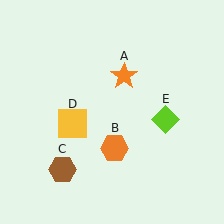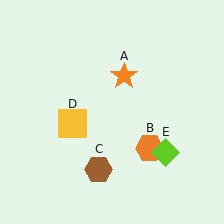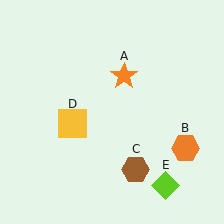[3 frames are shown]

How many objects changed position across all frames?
3 objects changed position: orange hexagon (object B), brown hexagon (object C), lime diamond (object E).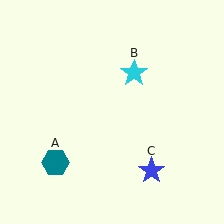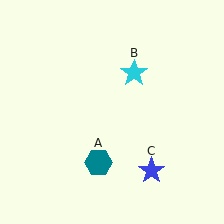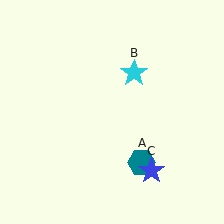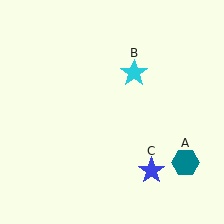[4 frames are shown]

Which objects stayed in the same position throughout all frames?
Cyan star (object B) and blue star (object C) remained stationary.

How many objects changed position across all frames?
1 object changed position: teal hexagon (object A).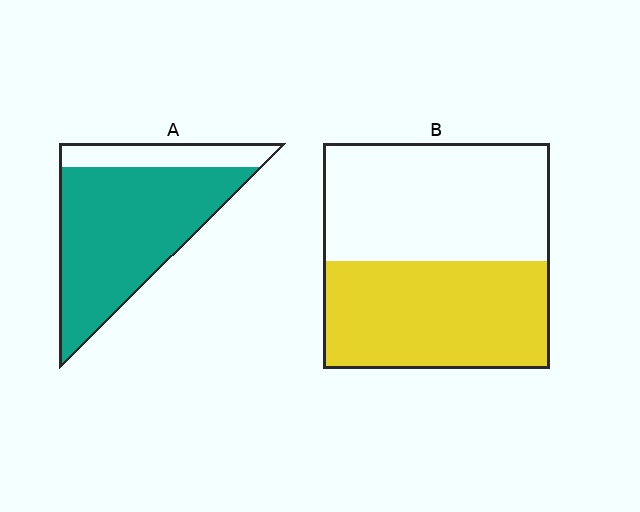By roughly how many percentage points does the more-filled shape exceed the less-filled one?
By roughly 30 percentage points (A over B).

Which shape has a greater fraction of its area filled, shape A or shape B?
Shape A.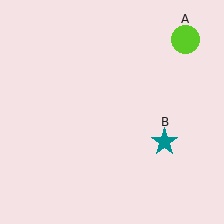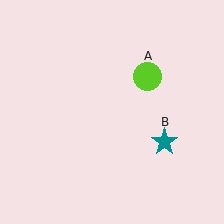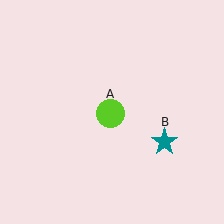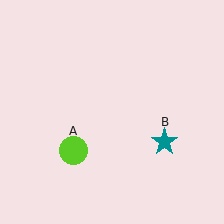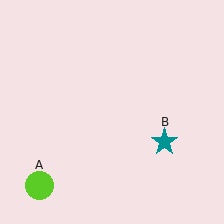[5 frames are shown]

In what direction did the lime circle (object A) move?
The lime circle (object A) moved down and to the left.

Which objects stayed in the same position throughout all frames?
Teal star (object B) remained stationary.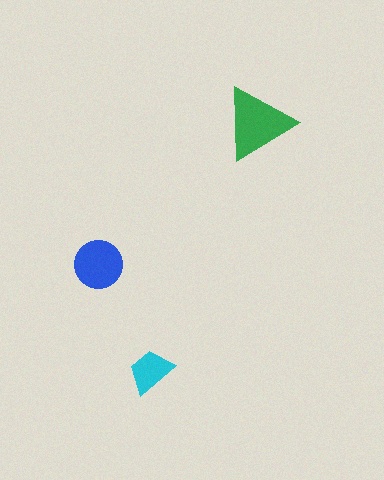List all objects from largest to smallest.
The green triangle, the blue circle, the cyan trapezoid.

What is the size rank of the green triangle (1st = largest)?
1st.